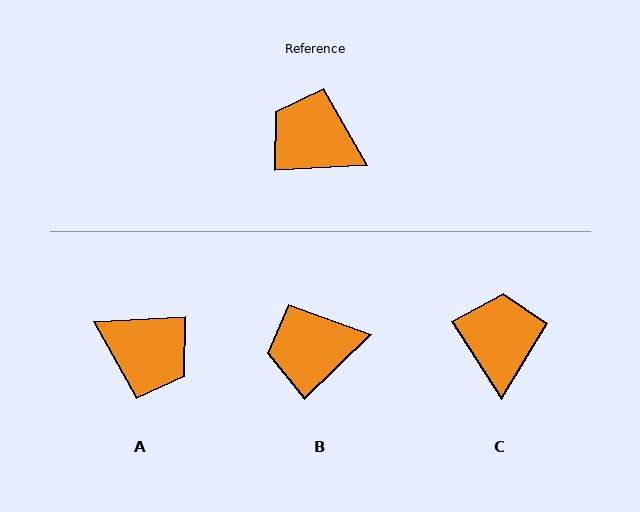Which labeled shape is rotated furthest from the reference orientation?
A, about 180 degrees away.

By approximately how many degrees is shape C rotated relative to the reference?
Approximately 61 degrees clockwise.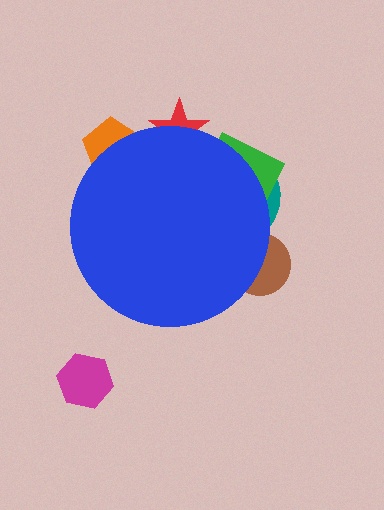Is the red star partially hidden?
Yes, the red star is partially hidden behind the blue circle.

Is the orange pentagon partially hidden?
Yes, the orange pentagon is partially hidden behind the blue circle.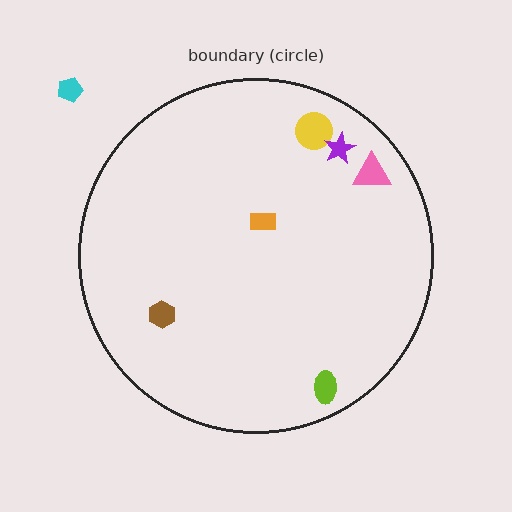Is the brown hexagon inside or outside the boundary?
Inside.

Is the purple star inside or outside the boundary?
Inside.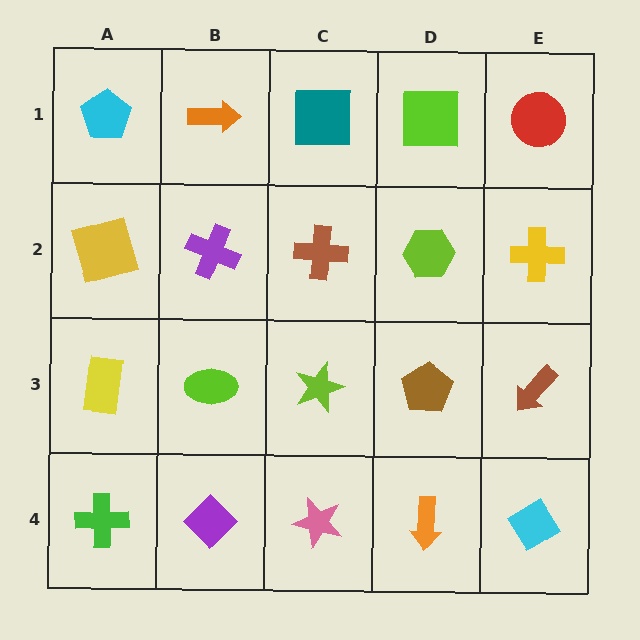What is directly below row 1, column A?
A yellow square.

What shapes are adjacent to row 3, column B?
A purple cross (row 2, column B), a purple diamond (row 4, column B), a yellow rectangle (row 3, column A), a lime star (row 3, column C).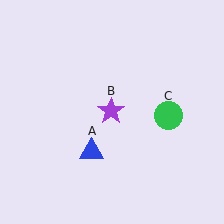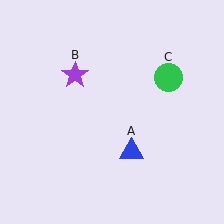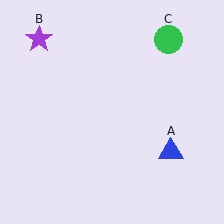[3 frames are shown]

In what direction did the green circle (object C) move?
The green circle (object C) moved up.